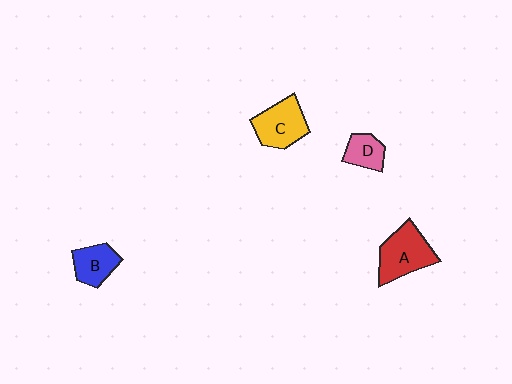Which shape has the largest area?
Shape A (red).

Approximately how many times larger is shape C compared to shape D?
Approximately 1.7 times.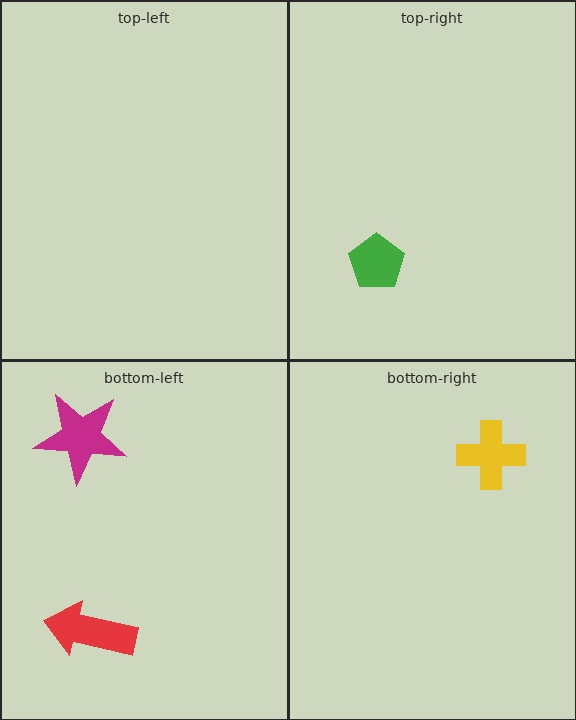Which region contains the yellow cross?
The bottom-right region.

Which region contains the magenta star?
The bottom-left region.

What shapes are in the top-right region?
The green pentagon.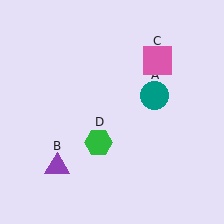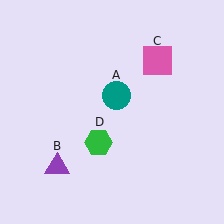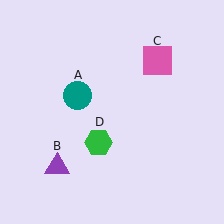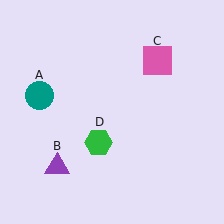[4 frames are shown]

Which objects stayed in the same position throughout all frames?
Purple triangle (object B) and pink square (object C) and green hexagon (object D) remained stationary.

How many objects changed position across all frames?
1 object changed position: teal circle (object A).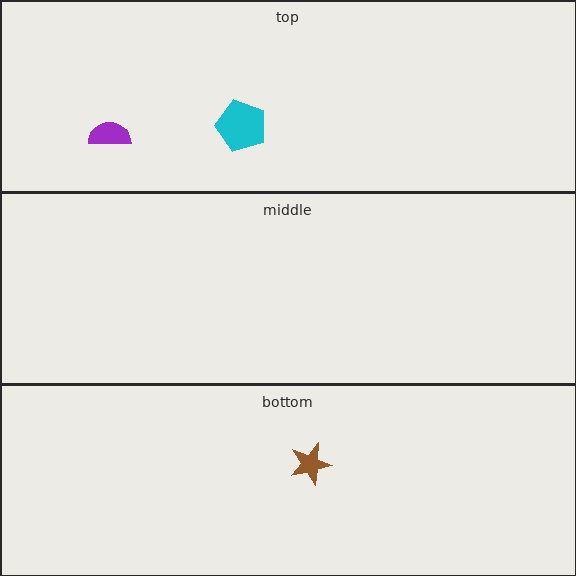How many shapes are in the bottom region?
1.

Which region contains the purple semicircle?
The top region.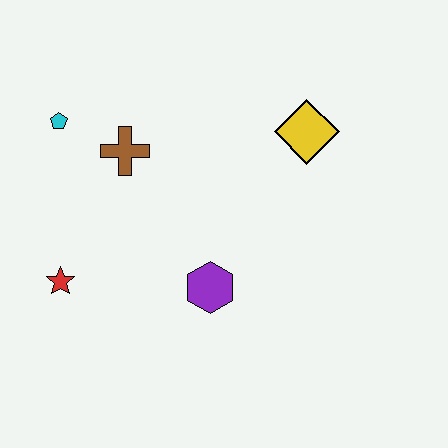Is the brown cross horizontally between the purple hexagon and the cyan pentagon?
Yes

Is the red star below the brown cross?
Yes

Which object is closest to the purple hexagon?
The red star is closest to the purple hexagon.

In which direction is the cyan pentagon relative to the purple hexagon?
The cyan pentagon is above the purple hexagon.